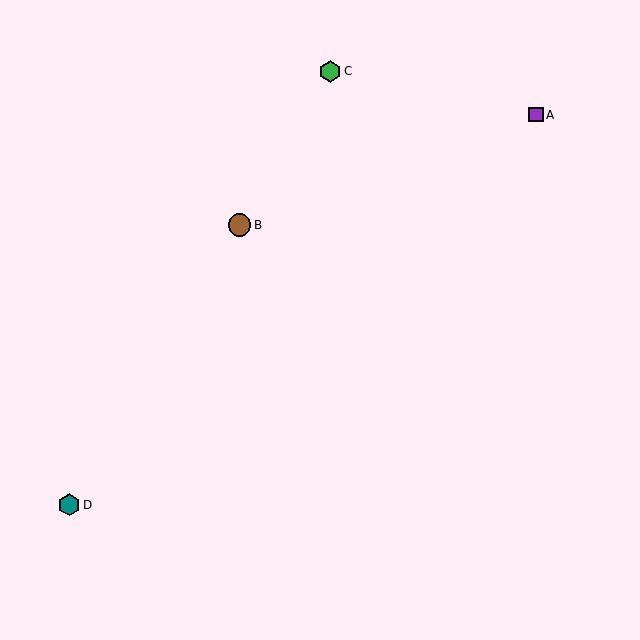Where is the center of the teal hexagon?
The center of the teal hexagon is at (69, 505).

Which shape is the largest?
The brown circle (labeled B) is the largest.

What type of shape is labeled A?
Shape A is a purple square.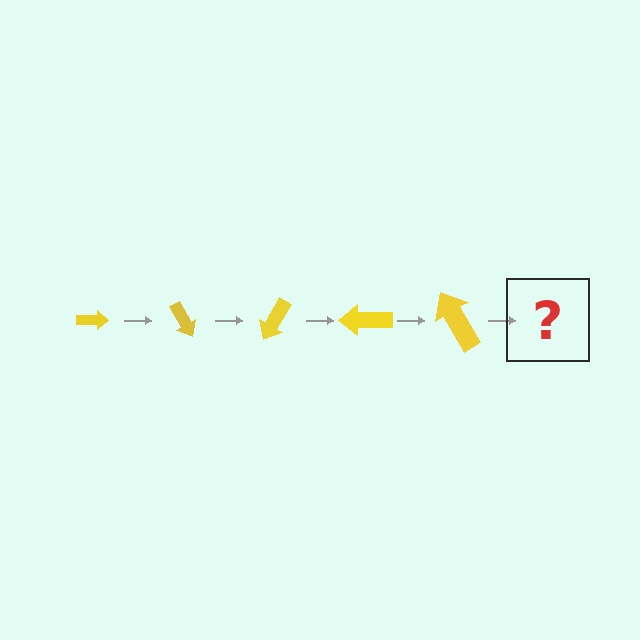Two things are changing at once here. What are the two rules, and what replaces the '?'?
The two rules are that the arrow grows larger each step and it rotates 60 degrees each step. The '?' should be an arrow, larger than the previous one and rotated 300 degrees from the start.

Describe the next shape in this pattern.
It should be an arrow, larger than the previous one and rotated 300 degrees from the start.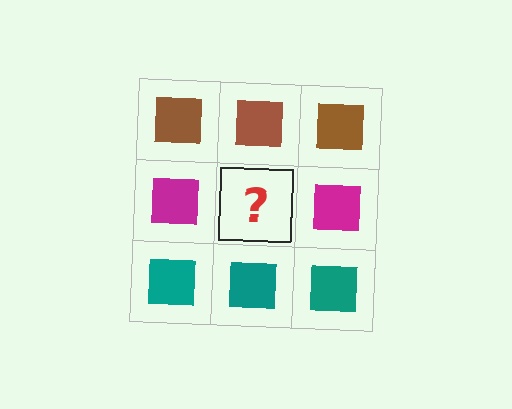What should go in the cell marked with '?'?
The missing cell should contain a magenta square.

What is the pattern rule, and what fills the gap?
The rule is that each row has a consistent color. The gap should be filled with a magenta square.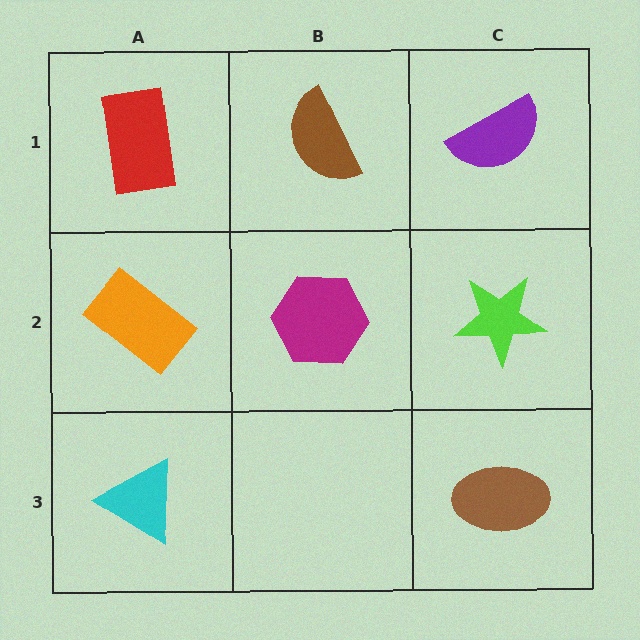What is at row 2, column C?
A lime star.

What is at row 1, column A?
A red rectangle.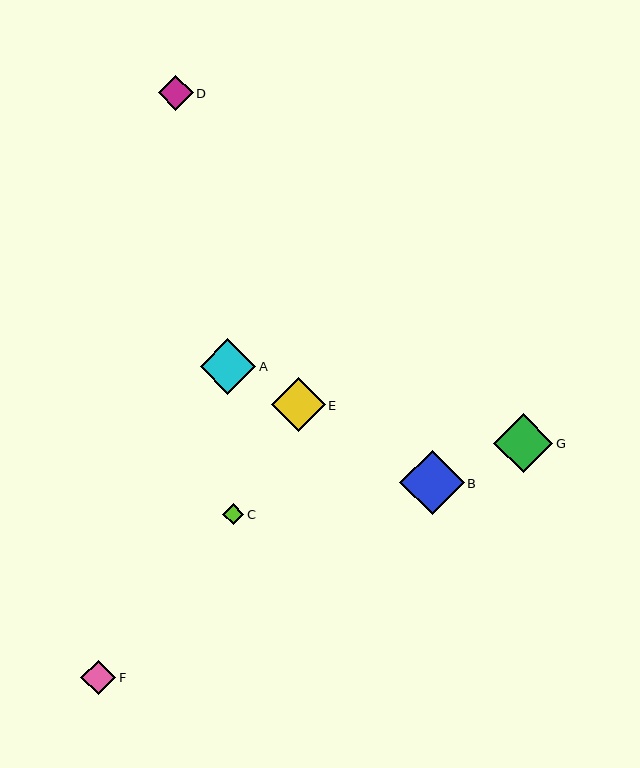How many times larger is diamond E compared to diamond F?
Diamond E is approximately 1.5 times the size of diamond F.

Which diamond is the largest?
Diamond B is the largest with a size of approximately 65 pixels.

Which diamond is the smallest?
Diamond C is the smallest with a size of approximately 21 pixels.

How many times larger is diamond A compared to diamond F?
Diamond A is approximately 1.6 times the size of diamond F.